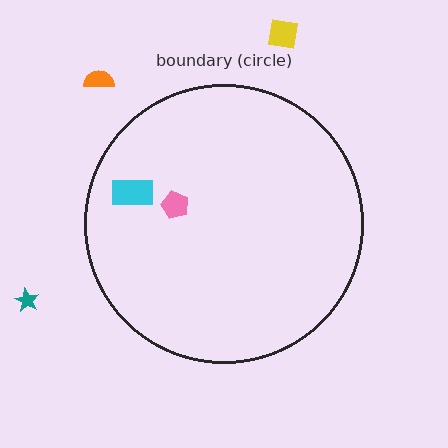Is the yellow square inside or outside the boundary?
Outside.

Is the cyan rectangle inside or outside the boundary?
Inside.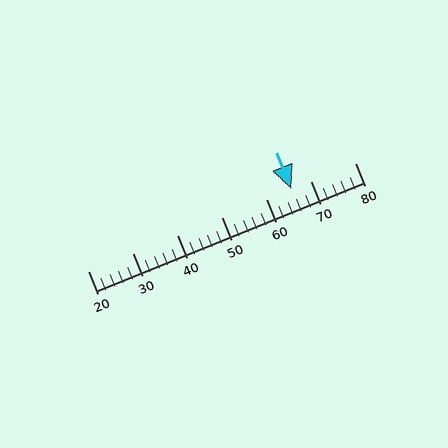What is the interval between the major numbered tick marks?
The major tick marks are spaced 10 units apart.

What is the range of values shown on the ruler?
The ruler shows values from 20 to 80.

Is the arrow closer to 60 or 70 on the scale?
The arrow is closer to 70.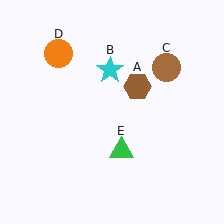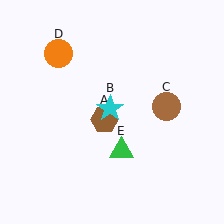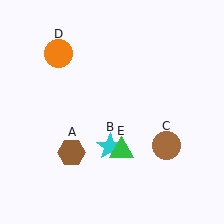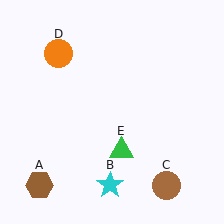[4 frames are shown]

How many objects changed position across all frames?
3 objects changed position: brown hexagon (object A), cyan star (object B), brown circle (object C).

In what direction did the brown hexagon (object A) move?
The brown hexagon (object A) moved down and to the left.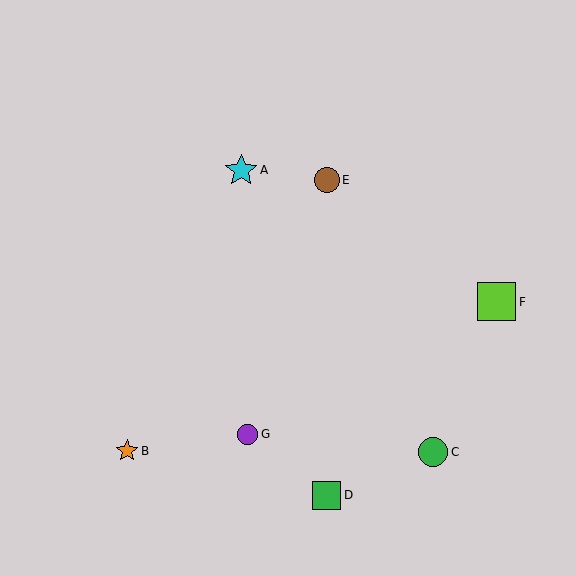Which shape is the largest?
The lime square (labeled F) is the largest.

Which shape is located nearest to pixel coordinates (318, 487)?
The green square (labeled D) at (327, 495) is nearest to that location.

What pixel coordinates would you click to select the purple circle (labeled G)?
Click at (247, 434) to select the purple circle G.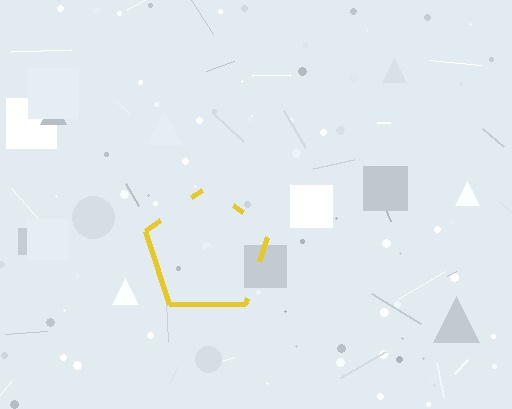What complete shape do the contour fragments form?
The contour fragments form a pentagon.